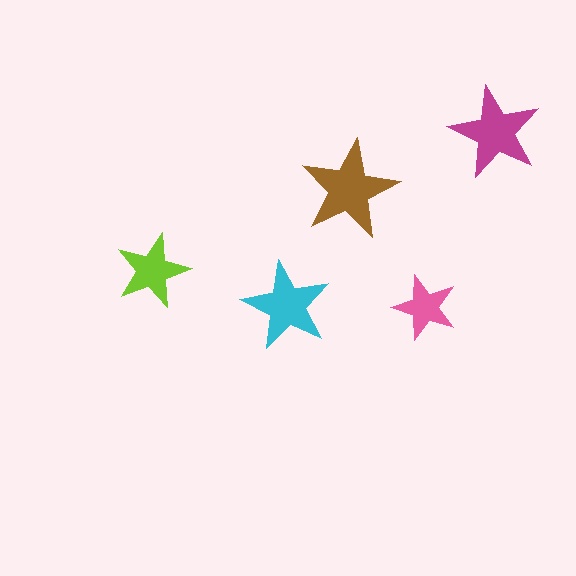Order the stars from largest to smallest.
the brown one, the magenta one, the cyan one, the lime one, the pink one.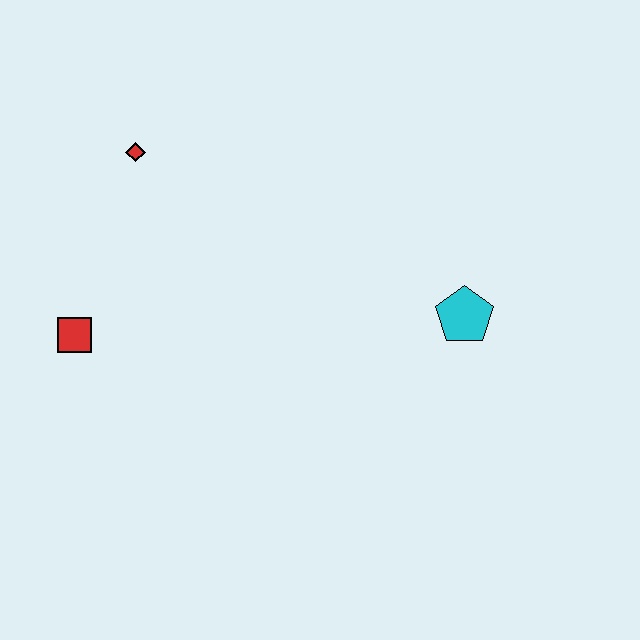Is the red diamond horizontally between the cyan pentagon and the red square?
Yes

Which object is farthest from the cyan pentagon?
The red square is farthest from the cyan pentagon.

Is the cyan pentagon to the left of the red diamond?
No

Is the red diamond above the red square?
Yes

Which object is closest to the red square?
The red diamond is closest to the red square.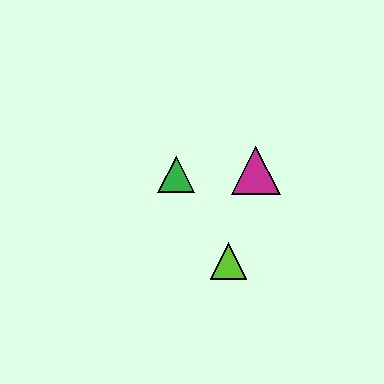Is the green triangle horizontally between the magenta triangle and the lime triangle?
No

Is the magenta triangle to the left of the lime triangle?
No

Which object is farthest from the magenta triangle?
The lime triangle is farthest from the magenta triangle.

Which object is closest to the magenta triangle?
The green triangle is closest to the magenta triangle.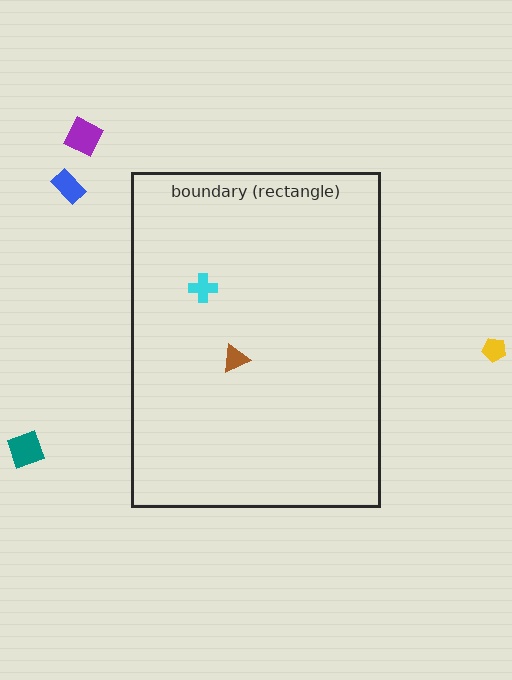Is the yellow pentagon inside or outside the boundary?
Outside.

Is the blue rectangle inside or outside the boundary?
Outside.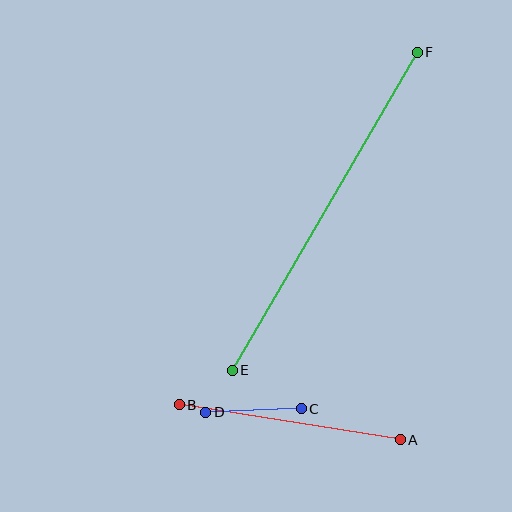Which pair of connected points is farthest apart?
Points E and F are farthest apart.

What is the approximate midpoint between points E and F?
The midpoint is at approximately (325, 211) pixels.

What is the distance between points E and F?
The distance is approximately 368 pixels.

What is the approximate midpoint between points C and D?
The midpoint is at approximately (253, 410) pixels.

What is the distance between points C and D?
The distance is approximately 96 pixels.